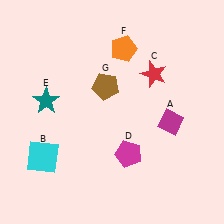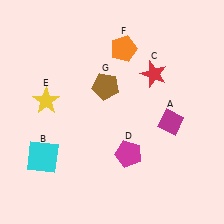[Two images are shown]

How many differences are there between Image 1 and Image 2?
There is 1 difference between the two images.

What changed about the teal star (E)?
In Image 1, E is teal. In Image 2, it changed to yellow.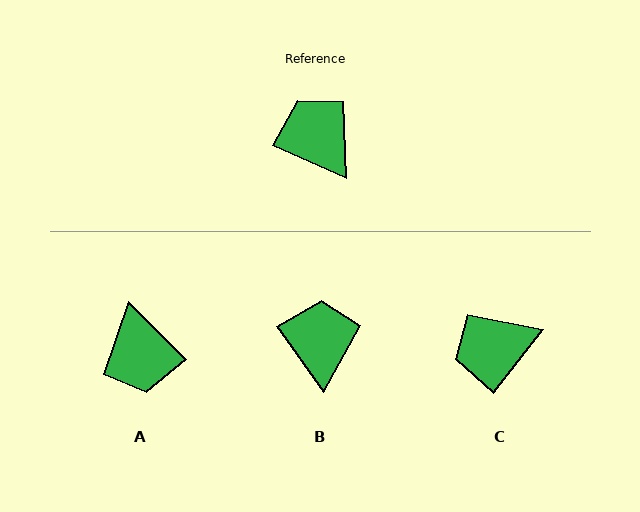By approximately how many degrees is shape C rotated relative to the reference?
Approximately 76 degrees counter-clockwise.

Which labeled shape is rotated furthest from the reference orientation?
A, about 159 degrees away.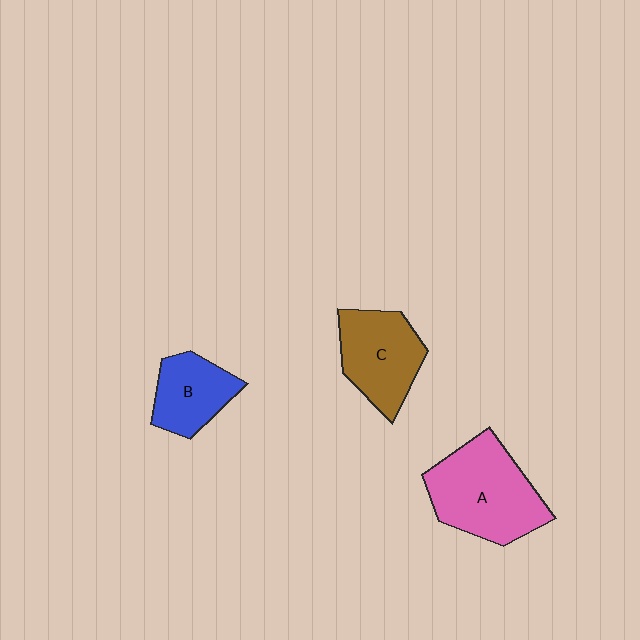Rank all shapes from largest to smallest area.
From largest to smallest: A (pink), C (brown), B (blue).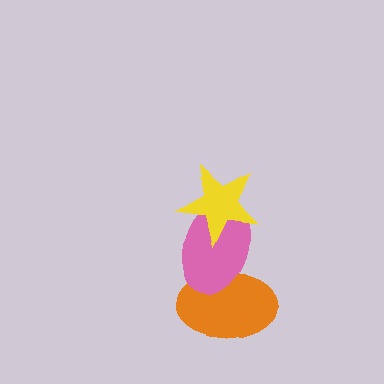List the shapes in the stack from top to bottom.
From top to bottom: the yellow star, the pink ellipse, the orange ellipse.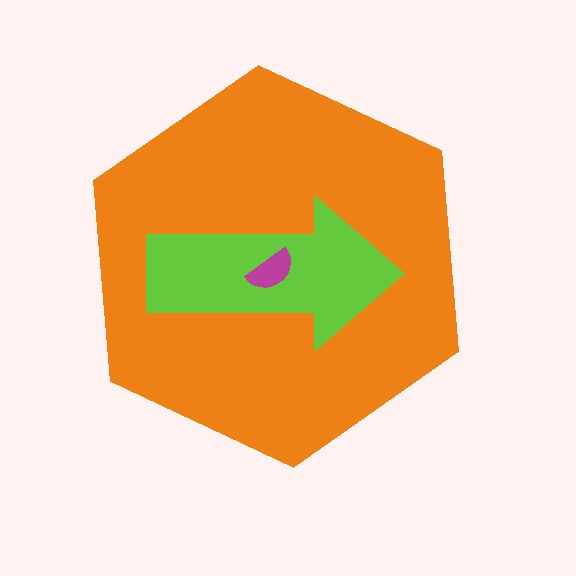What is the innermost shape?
The magenta semicircle.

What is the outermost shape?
The orange hexagon.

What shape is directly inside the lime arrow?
The magenta semicircle.